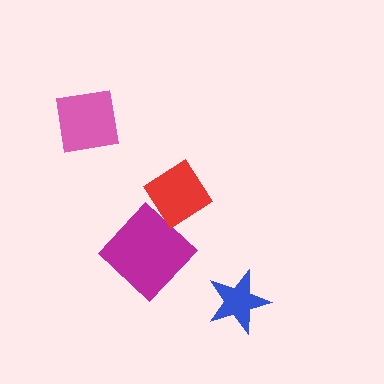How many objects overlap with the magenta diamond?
1 object overlaps with the magenta diamond.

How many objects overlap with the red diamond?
1 object overlaps with the red diamond.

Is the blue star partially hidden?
No, no other shape covers it.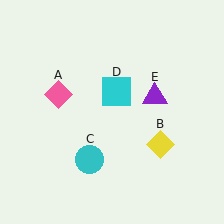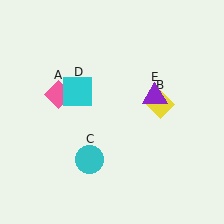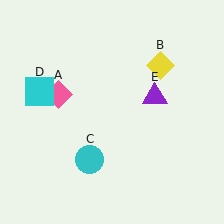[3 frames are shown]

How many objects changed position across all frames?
2 objects changed position: yellow diamond (object B), cyan square (object D).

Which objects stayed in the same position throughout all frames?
Pink diamond (object A) and cyan circle (object C) and purple triangle (object E) remained stationary.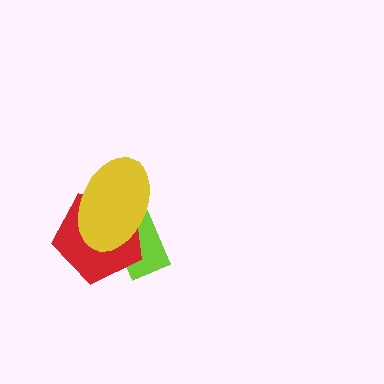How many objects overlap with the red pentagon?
2 objects overlap with the red pentagon.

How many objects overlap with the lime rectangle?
2 objects overlap with the lime rectangle.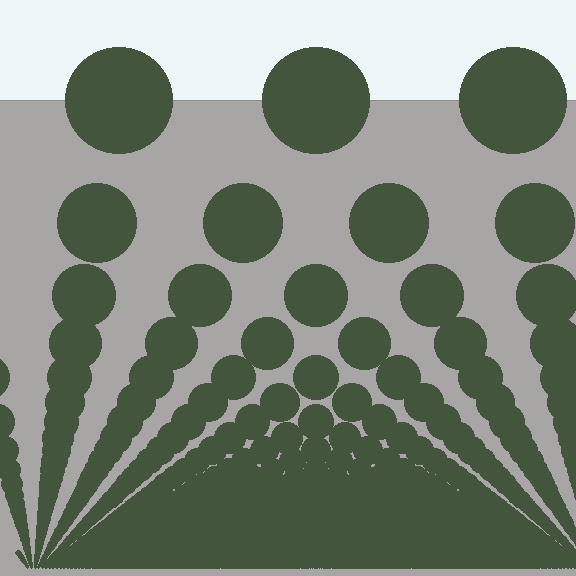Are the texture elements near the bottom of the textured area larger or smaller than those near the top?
Smaller. The gradient is inverted — elements near the bottom are smaller and denser.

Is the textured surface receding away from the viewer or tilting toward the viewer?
The surface appears to tilt toward the viewer. Texture elements get larger and sparser toward the top.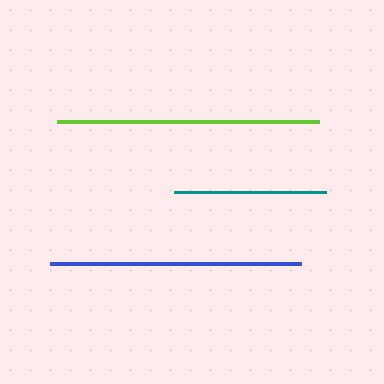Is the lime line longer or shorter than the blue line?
The lime line is longer than the blue line.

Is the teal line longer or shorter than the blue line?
The blue line is longer than the teal line.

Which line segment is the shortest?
The teal line is the shortest at approximately 152 pixels.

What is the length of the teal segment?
The teal segment is approximately 152 pixels long.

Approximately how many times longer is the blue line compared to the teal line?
The blue line is approximately 1.6 times the length of the teal line.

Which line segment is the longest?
The lime line is the longest at approximately 261 pixels.